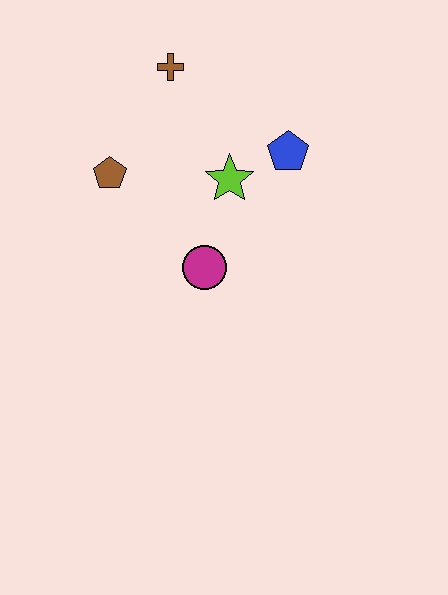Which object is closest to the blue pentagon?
The lime star is closest to the blue pentagon.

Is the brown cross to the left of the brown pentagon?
No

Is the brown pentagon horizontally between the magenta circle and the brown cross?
No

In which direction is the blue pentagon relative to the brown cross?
The blue pentagon is to the right of the brown cross.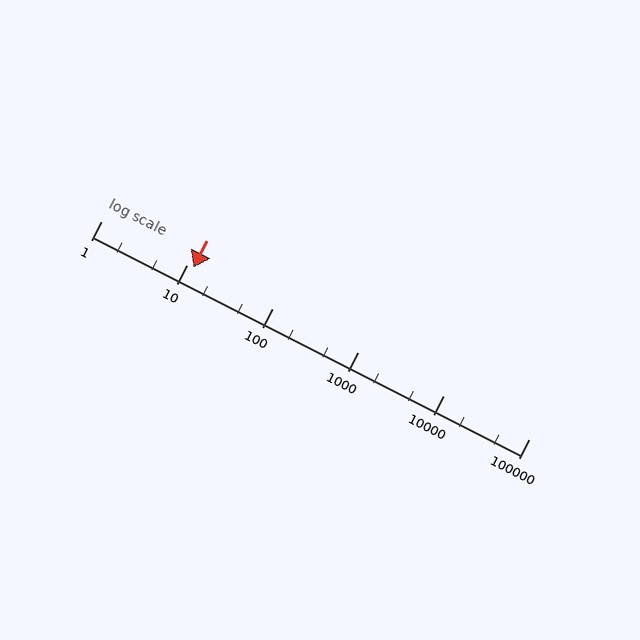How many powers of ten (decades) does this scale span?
The scale spans 5 decades, from 1 to 100000.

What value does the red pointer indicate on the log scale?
The pointer indicates approximately 12.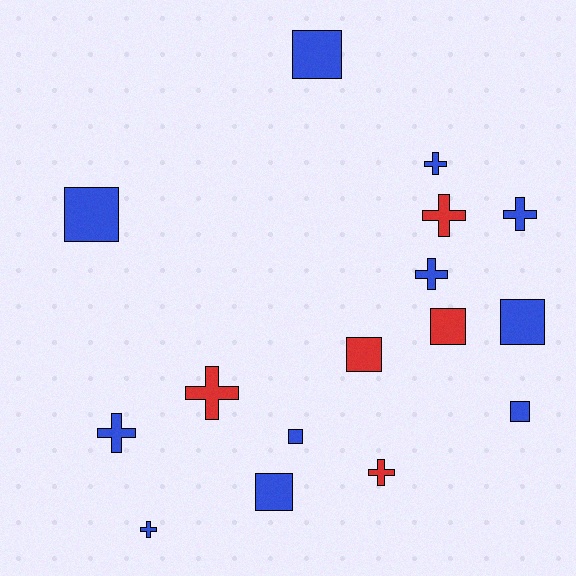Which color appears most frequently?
Blue, with 11 objects.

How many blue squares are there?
There are 6 blue squares.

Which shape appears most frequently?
Cross, with 8 objects.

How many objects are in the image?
There are 16 objects.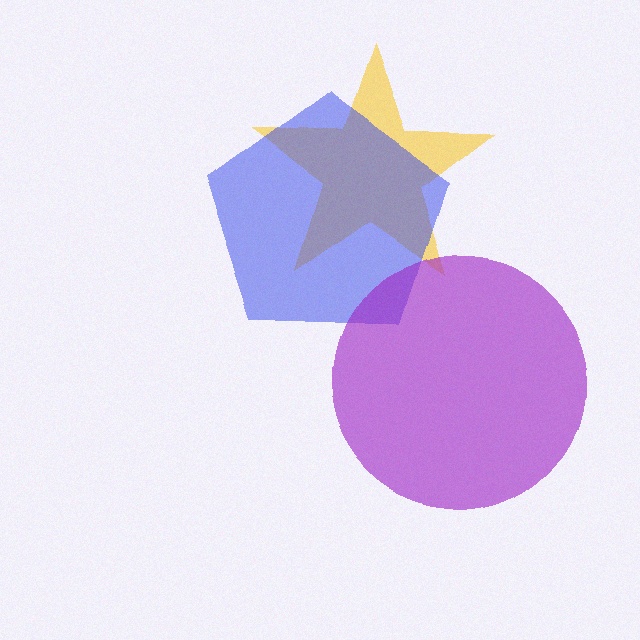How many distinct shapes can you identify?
There are 3 distinct shapes: a yellow star, a blue pentagon, a purple circle.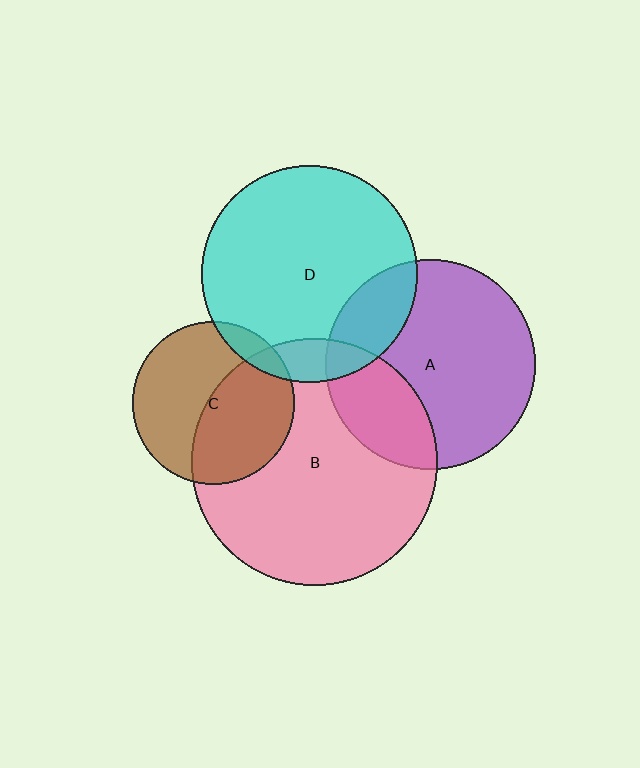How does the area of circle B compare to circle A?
Approximately 1.4 times.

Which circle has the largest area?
Circle B (pink).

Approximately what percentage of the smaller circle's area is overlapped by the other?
Approximately 10%.